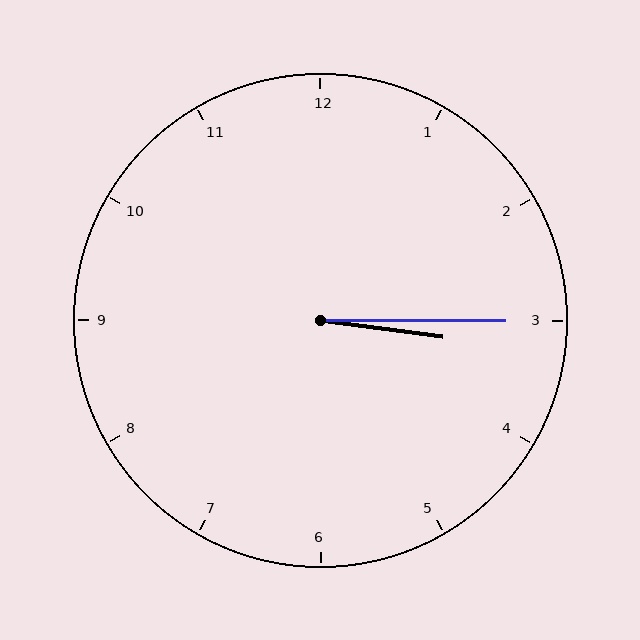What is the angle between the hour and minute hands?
Approximately 8 degrees.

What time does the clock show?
3:15.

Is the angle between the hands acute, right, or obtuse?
It is acute.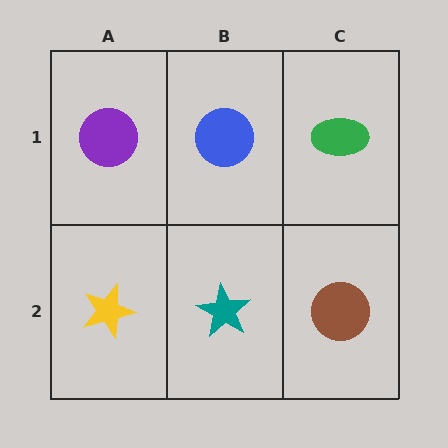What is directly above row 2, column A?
A purple circle.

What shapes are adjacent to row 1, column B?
A teal star (row 2, column B), a purple circle (row 1, column A), a green ellipse (row 1, column C).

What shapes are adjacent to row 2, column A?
A purple circle (row 1, column A), a teal star (row 2, column B).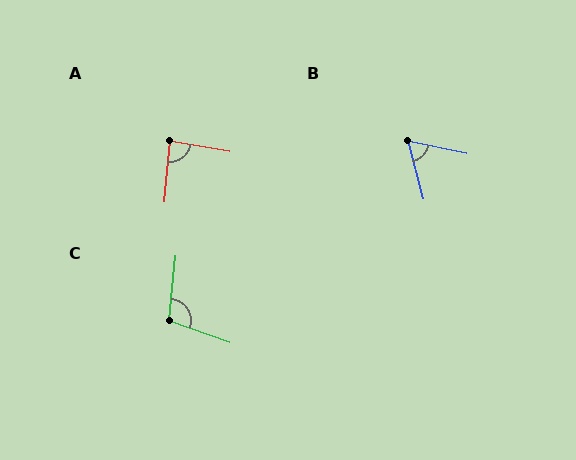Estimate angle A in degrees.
Approximately 85 degrees.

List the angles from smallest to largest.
B (63°), A (85°), C (104°).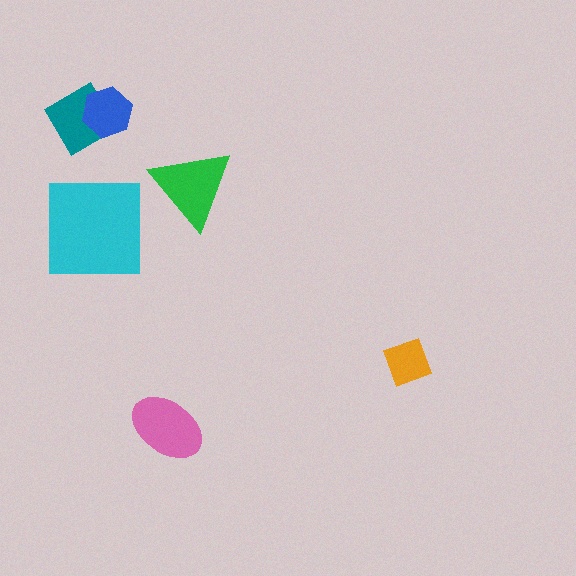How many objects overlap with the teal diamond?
1 object overlaps with the teal diamond.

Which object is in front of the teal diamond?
The blue hexagon is in front of the teal diamond.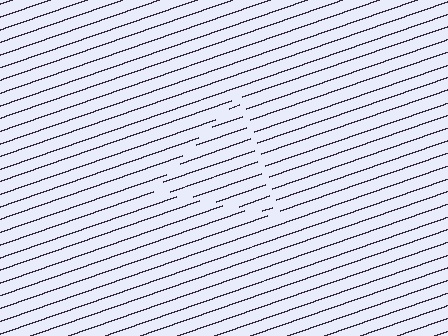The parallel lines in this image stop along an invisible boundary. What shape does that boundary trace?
An illusory triangle. The interior of the shape contains the same grating, shifted by half a period — the contour is defined by the phase discontinuity where line-ends from the inner and outer gratings abut.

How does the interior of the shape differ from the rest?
The interior of the shape contains the same grating, shifted by half a period — the contour is defined by the phase discontinuity where line-ends from the inner and outer gratings abut.